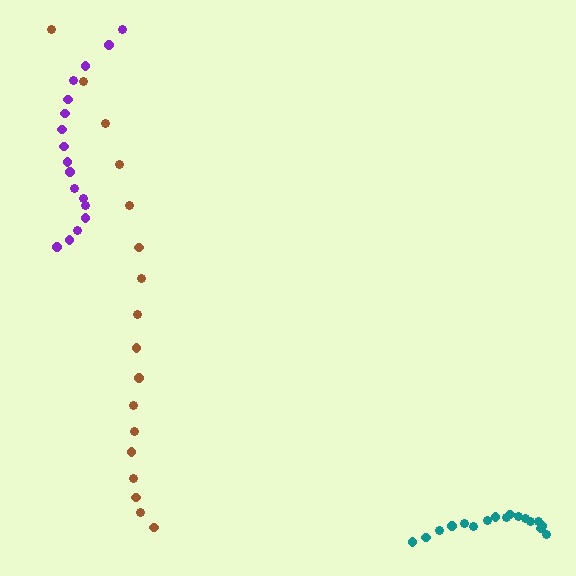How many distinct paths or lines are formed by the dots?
There are 3 distinct paths.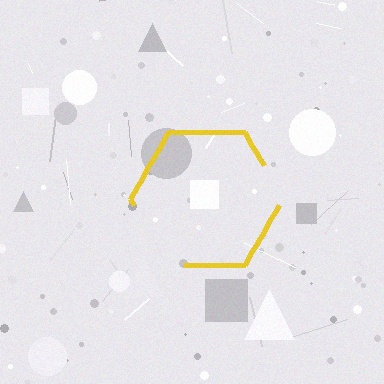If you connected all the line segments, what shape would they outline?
They would outline a hexagon.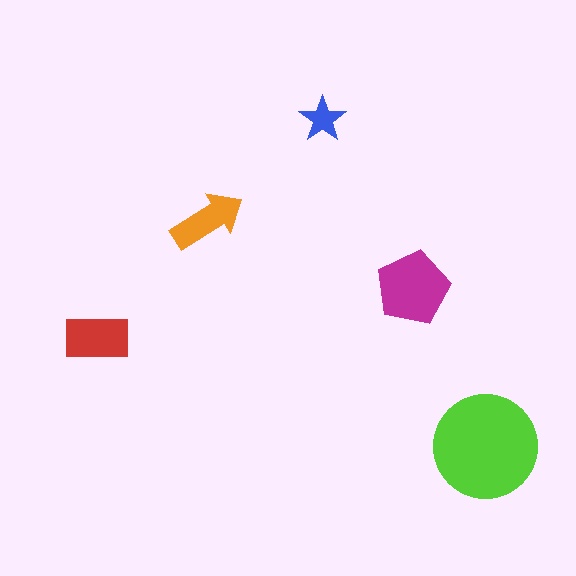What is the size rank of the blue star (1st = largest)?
5th.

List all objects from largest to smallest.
The lime circle, the magenta pentagon, the red rectangle, the orange arrow, the blue star.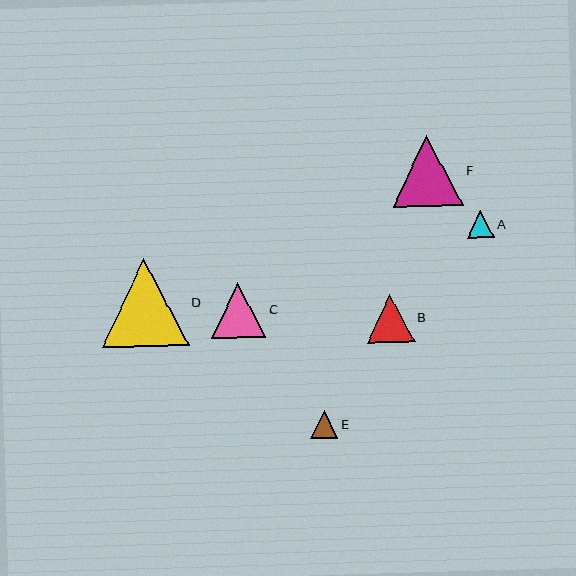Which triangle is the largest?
Triangle D is the largest with a size of approximately 87 pixels.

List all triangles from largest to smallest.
From largest to smallest: D, F, C, B, E, A.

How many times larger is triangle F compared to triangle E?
Triangle F is approximately 2.5 times the size of triangle E.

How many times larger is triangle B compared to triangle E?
Triangle B is approximately 1.7 times the size of triangle E.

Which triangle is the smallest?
Triangle A is the smallest with a size of approximately 27 pixels.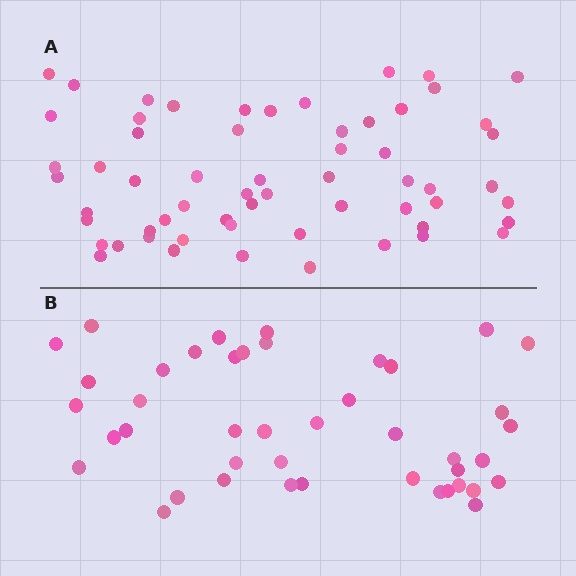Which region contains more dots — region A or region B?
Region A (the top region) has more dots.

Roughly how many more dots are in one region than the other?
Region A has approximately 15 more dots than region B.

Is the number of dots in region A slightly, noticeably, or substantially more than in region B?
Region A has noticeably more, but not dramatically so. The ratio is roughly 1.4 to 1.